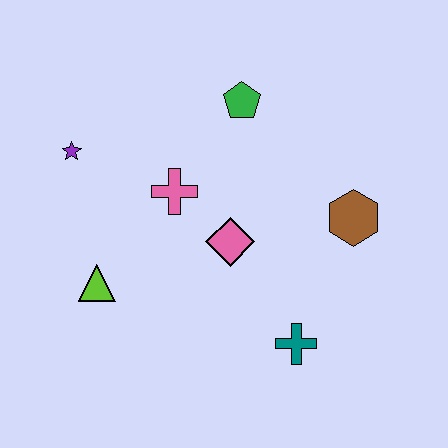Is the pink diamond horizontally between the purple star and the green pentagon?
Yes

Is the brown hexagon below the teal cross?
No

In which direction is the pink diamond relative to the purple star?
The pink diamond is to the right of the purple star.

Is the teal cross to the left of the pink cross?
No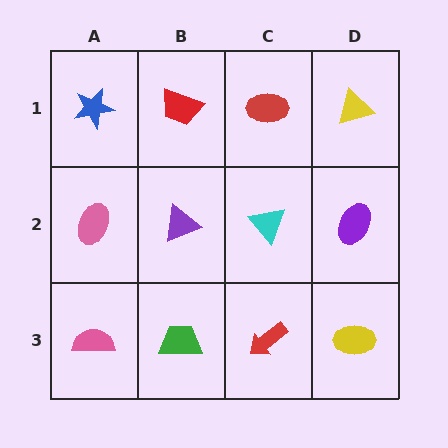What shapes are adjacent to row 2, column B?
A red trapezoid (row 1, column B), a green trapezoid (row 3, column B), a pink ellipse (row 2, column A), a cyan triangle (row 2, column C).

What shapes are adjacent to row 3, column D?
A purple ellipse (row 2, column D), a red arrow (row 3, column C).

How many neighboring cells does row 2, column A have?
3.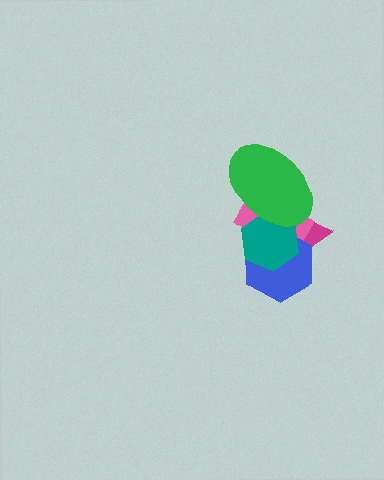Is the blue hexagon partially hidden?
Yes, it is partially covered by another shape.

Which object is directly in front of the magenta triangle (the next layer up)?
The pink rectangle is directly in front of the magenta triangle.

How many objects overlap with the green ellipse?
3 objects overlap with the green ellipse.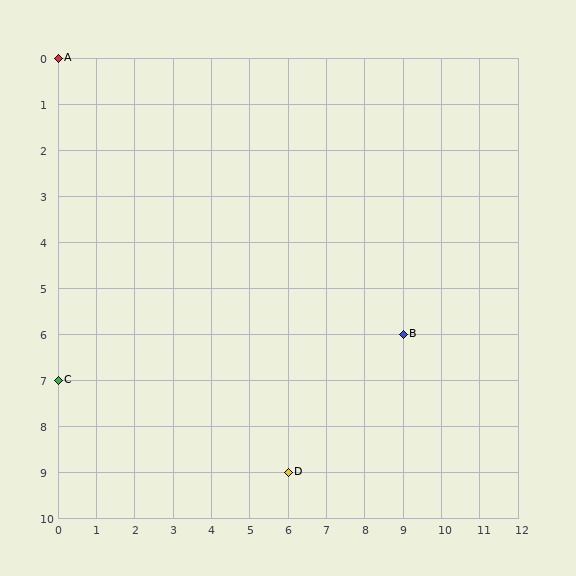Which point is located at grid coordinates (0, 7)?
Point C is at (0, 7).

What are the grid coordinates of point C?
Point C is at grid coordinates (0, 7).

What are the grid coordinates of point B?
Point B is at grid coordinates (9, 6).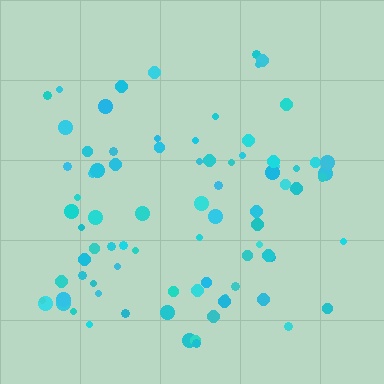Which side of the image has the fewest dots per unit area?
The top.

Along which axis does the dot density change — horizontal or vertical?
Vertical.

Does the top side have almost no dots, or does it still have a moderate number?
Still a moderate number, just noticeably fewer than the bottom.